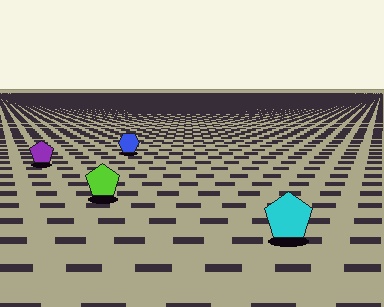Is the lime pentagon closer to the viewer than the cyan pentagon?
No. The cyan pentagon is closer — you can tell from the texture gradient: the ground texture is coarser near it.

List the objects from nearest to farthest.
From nearest to farthest: the cyan pentagon, the lime pentagon, the purple pentagon, the blue hexagon.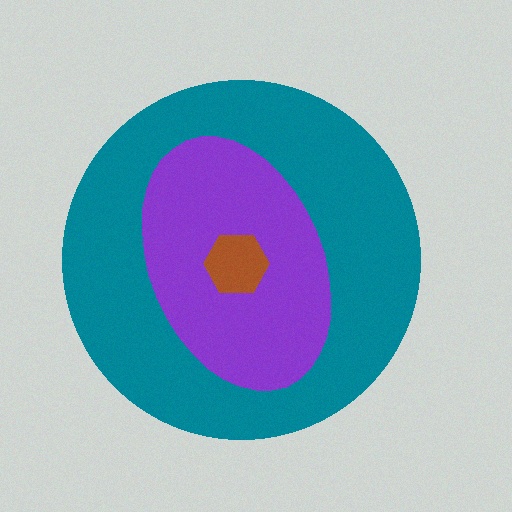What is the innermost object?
The brown hexagon.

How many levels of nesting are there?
3.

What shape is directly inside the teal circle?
The purple ellipse.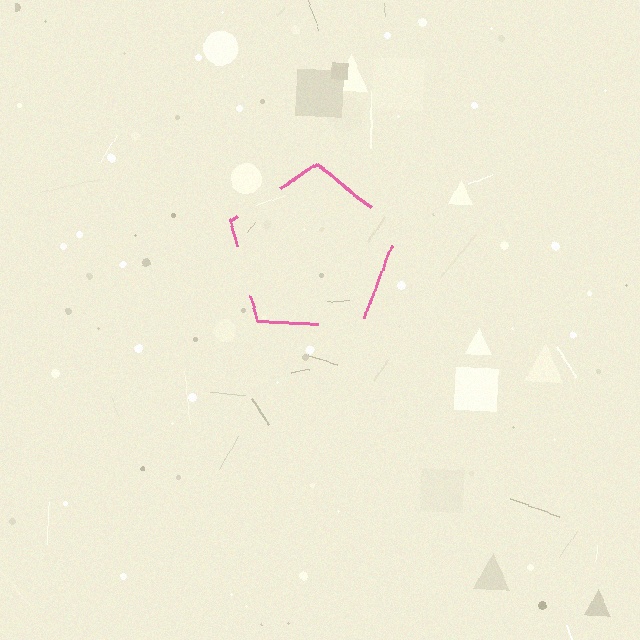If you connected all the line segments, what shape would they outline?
They would outline a pentagon.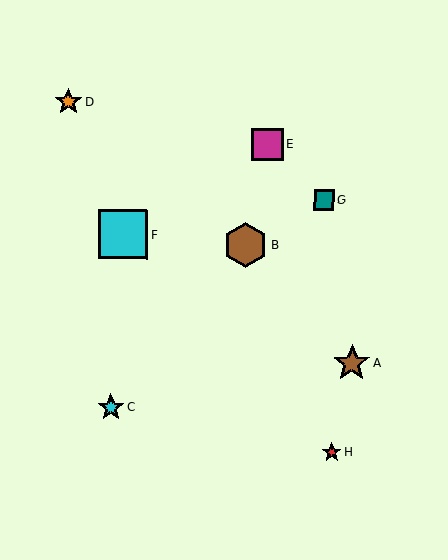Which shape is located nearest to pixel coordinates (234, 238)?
The brown hexagon (labeled B) at (246, 245) is nearest to that location.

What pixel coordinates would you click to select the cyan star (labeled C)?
Click at (111, 408) to select the cyan star C.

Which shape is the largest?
The cyan square (labeled F) is the largest.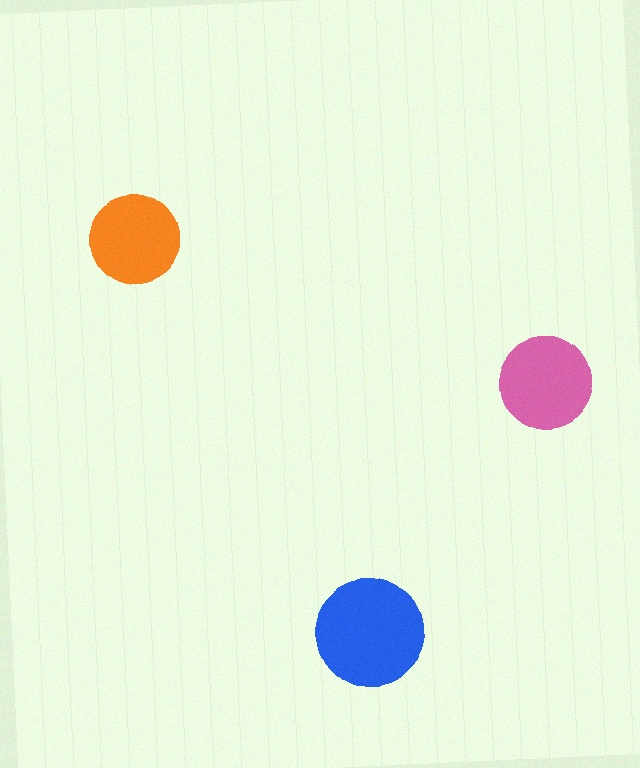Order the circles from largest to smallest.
the blue one, the pink one, the orange one.